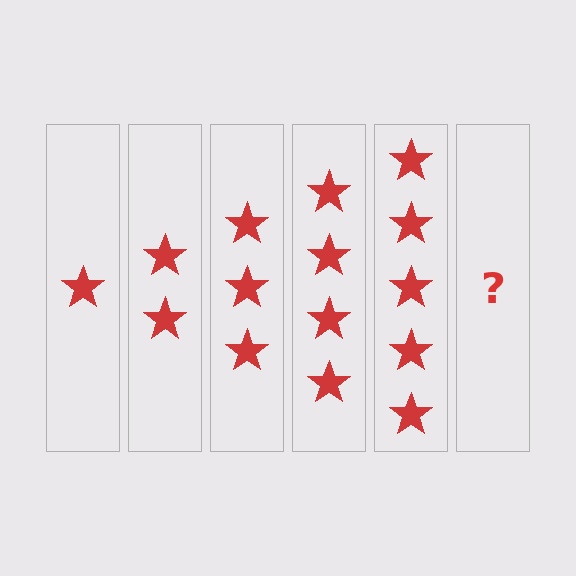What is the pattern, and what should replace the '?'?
The pattern is that each step adds one more star. The '?' should be 6 stars.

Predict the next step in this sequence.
The next step is 6 stars.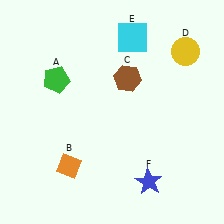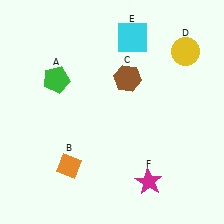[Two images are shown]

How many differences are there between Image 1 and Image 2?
There is 1 difference between the two images.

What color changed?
The star (F) changed from blue in Image 1 to magenta in Image 2.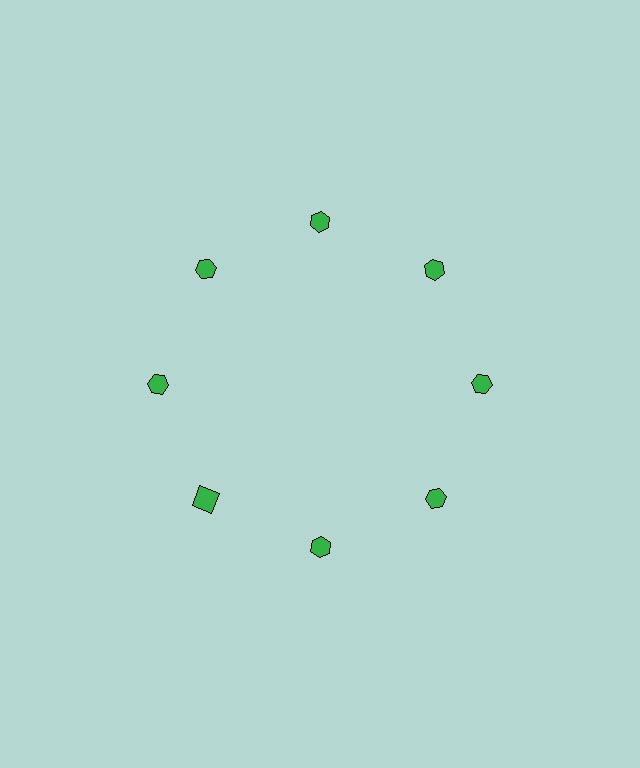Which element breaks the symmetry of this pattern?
The green square at roughly the 8 o'clock position breaks the symmetry. All other shapes are green hexagons.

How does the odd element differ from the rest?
It has a different shape: square instead of hexagon.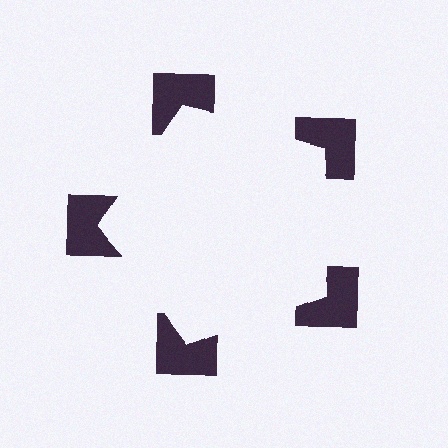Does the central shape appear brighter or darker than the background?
It typically appears slightly brighter than the background, even though no actual brightness change is drawn.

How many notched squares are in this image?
There are 5 — one at each vertex of the illusory pentagon.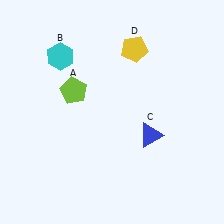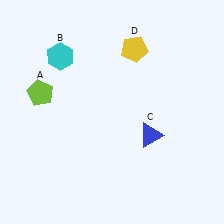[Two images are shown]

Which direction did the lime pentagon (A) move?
The lime pentagon (A) moved left.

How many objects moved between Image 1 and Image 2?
1 object moved between the two images.